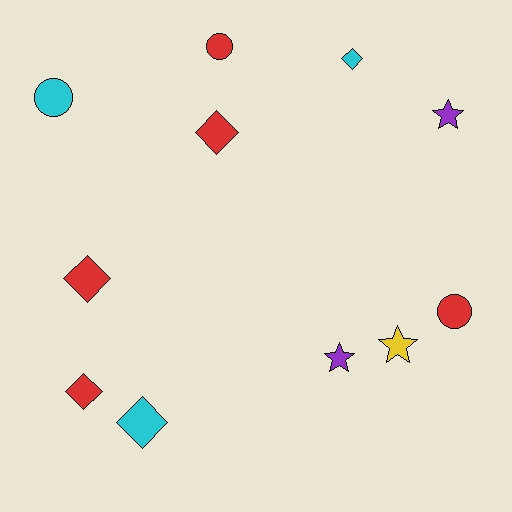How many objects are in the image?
There are 11 objects.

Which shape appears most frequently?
Diamond, with 5 objects.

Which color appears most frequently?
Red, with 5 objects.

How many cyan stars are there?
There are no cyan stars.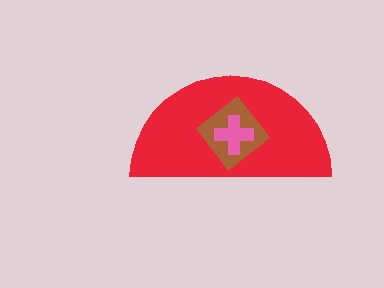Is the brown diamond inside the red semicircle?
Yes.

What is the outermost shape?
The red semicircle.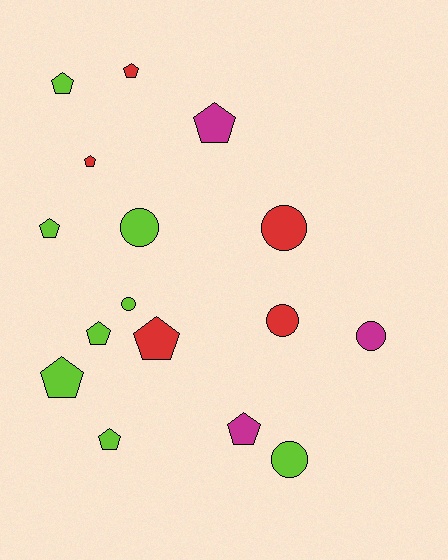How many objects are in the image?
There are 16 objects.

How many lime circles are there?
There are 3 lime circles.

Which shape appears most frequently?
Pentagon, with 10 objects.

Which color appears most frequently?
Lime, with 8 objects.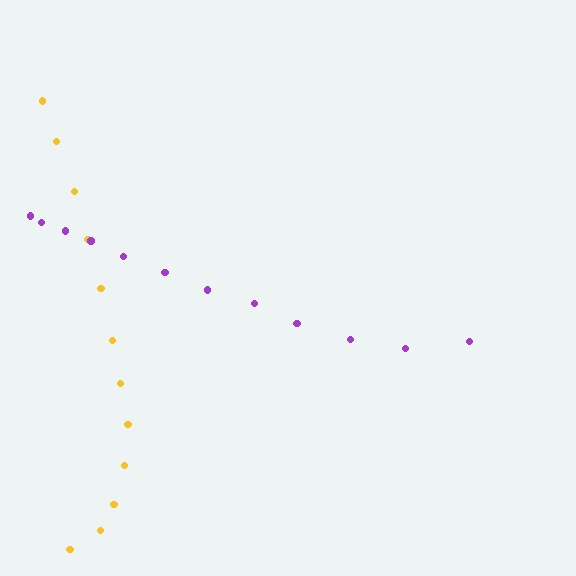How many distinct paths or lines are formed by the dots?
There are 2 distinct paths.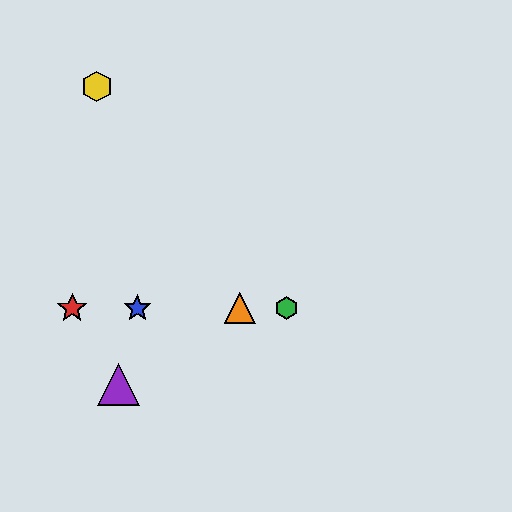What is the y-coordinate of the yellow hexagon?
The yellow hexagon is at y≈86.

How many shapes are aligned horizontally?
4 shapes (the red star, the blue star, the green hexagon, the orange triangle) are aligned horizontally.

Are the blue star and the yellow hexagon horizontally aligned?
No, the blue star is at y≈308 and the yellow hexagon is at y≈86.